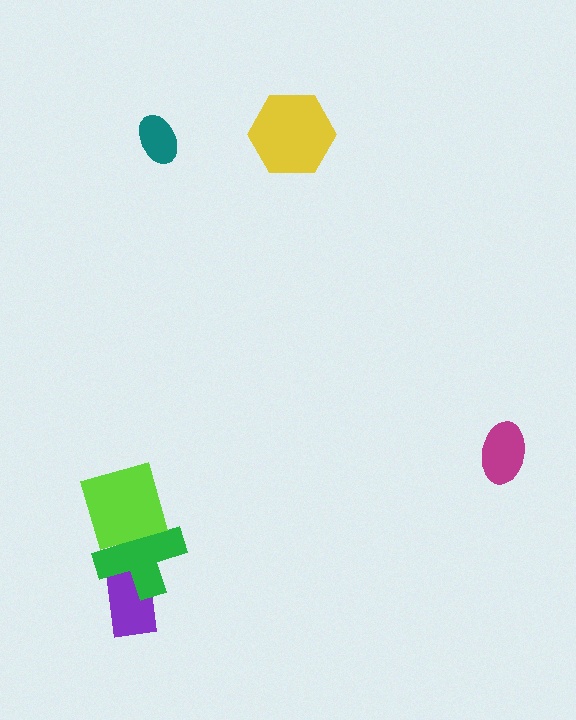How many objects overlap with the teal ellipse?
0 objects overlap with the teal ellipse.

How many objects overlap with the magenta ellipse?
0 objects overlap with the magenta ellipse.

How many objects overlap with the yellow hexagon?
0 objects overlap with the yellow hexagon.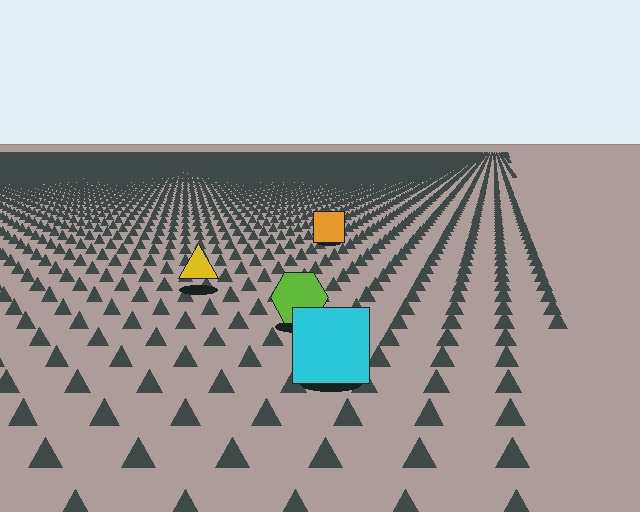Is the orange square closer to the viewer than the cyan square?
No. The cyan square is closer — you can tell from the texture gradient: the ground texture is coarser near it.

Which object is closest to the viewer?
The cyan square is closest. The texture marks near it are larger and more spread out.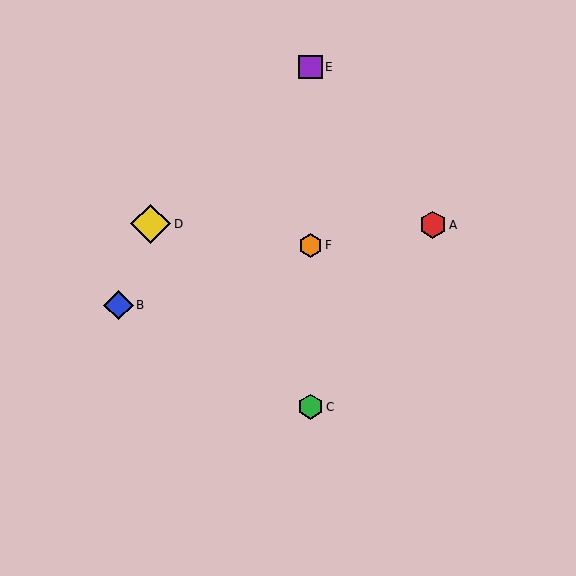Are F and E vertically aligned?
Yes, both are at x≈311.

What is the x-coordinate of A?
Object A is at x≈433.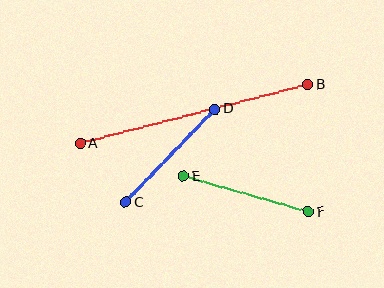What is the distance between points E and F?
The distance is approximately 130 pixels.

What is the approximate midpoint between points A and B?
The midpoint is at approximately (194, 114) pixels.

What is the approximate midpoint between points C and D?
The midpoint is at approximately (170, 156) pixels.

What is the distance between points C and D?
The distance is approximately 129 pixels.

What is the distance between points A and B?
The distance is approximately 235 pixels.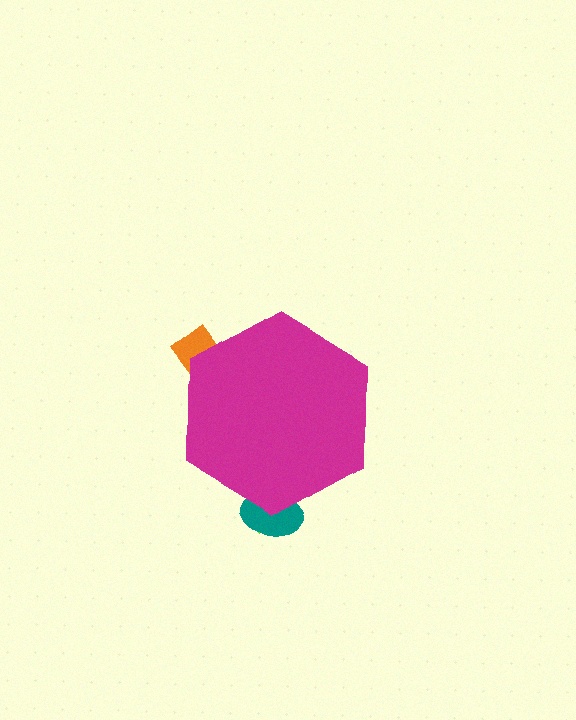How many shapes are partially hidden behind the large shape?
3 shapes are partially hidden.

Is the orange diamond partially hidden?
Yes, the orange diamond is partially hidden behind the magenta hexagon.